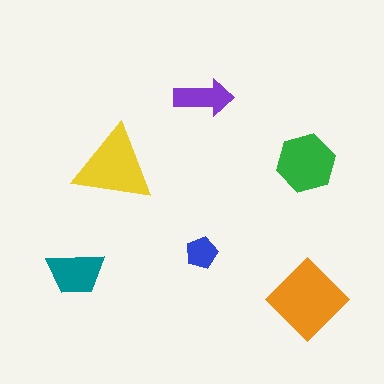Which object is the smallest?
The blue pentagon.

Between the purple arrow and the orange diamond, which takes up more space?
The orange diamond.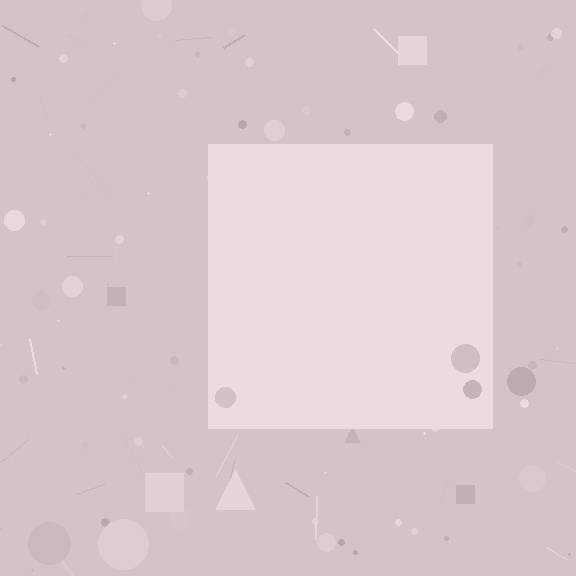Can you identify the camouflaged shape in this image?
The camouflaged shape is a square.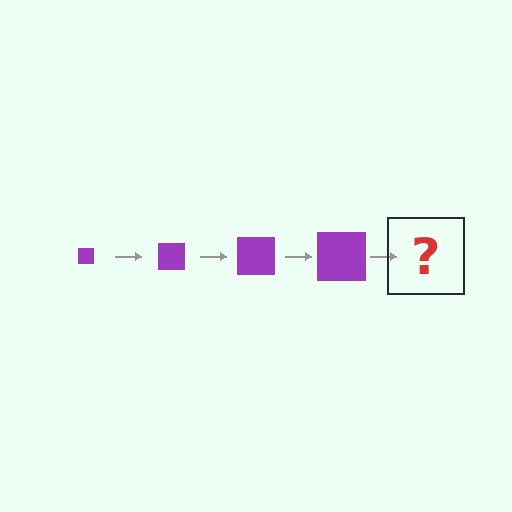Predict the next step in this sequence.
The next step is a purple square, larger than the previous one.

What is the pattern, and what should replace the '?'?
The pattern is that the square gets progressively larger each step. The '?' should be a purple square, larger than the previous one.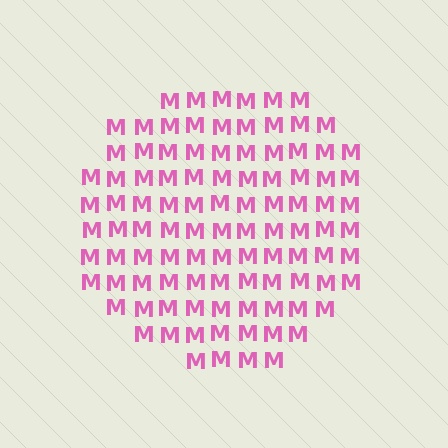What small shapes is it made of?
It is made of small letter M's.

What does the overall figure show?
The overall figure shows a circle.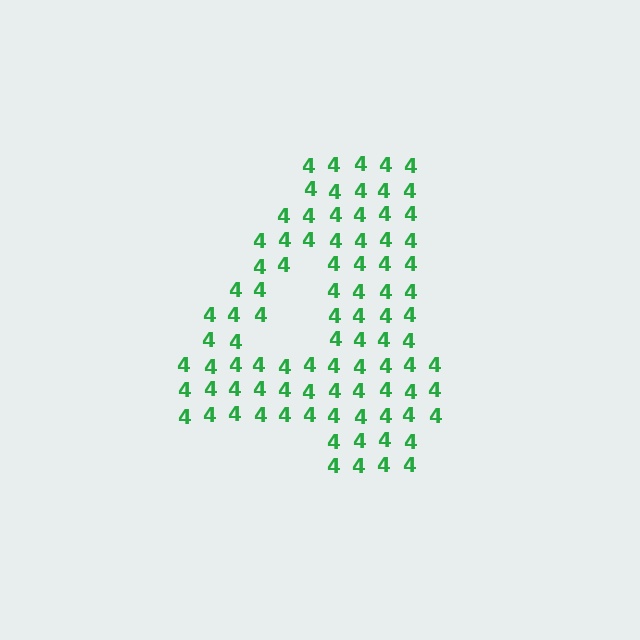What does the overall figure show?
The overall figure shows the digit 4.